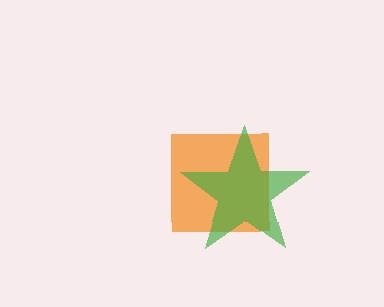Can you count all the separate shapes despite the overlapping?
Yes, there are 2 separate shapes.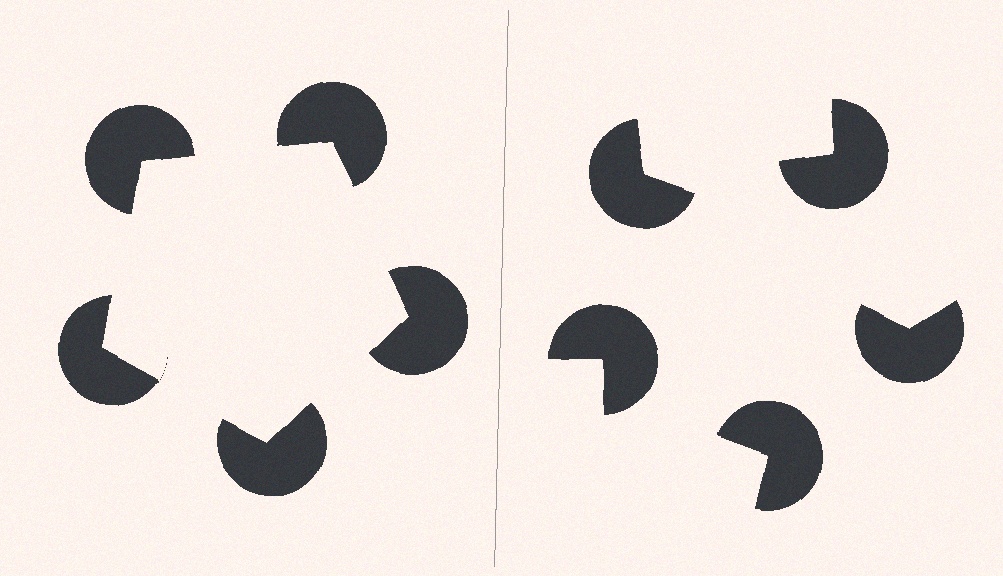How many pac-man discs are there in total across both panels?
10 — 5 on each side.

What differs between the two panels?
The pac-man discs are positioned identically on both sides; only the wedge orientations differ. On the left they align to a pentagon; on the right they are misaligned.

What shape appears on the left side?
An illusory pentagon.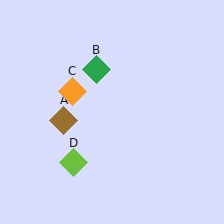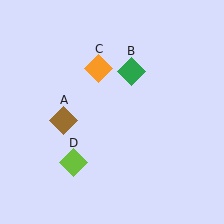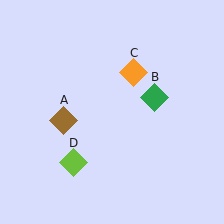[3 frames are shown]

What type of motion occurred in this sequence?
The green diamond (object B), orange diamond (object C) rotated clockwise around the center of the scene.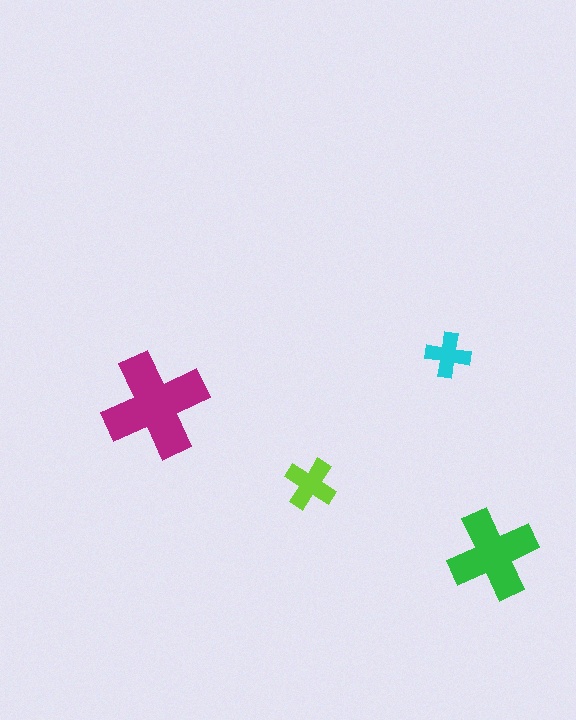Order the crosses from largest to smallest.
the magenta one, the green one, the lime one, the cyan one.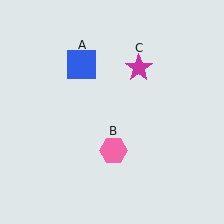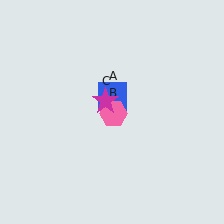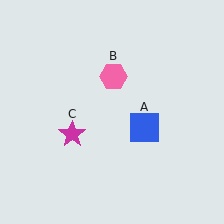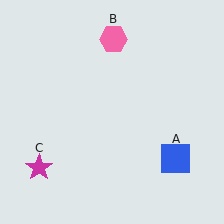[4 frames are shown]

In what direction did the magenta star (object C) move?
The magenta star (object C) moved down and to the left.